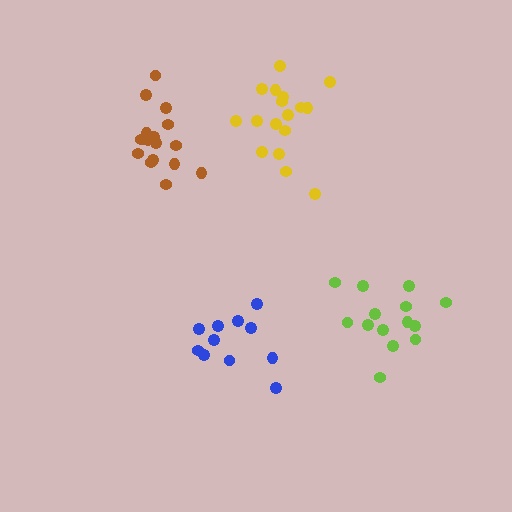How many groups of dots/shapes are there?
There are 4 groups.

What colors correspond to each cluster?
The clusters are colored: lime, blue, brown, yellow.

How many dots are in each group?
Group 1: 14 dots, Group 2: 11 dots, Group 3: 17 dots, Group 4: 17 dots (59 total).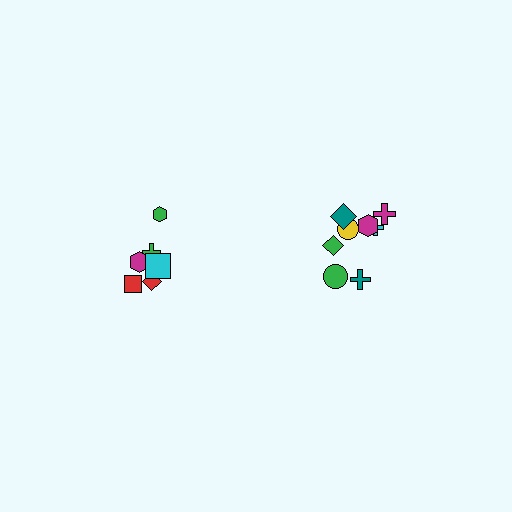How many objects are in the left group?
There are 6 objects.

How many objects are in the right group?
There are 8 objects.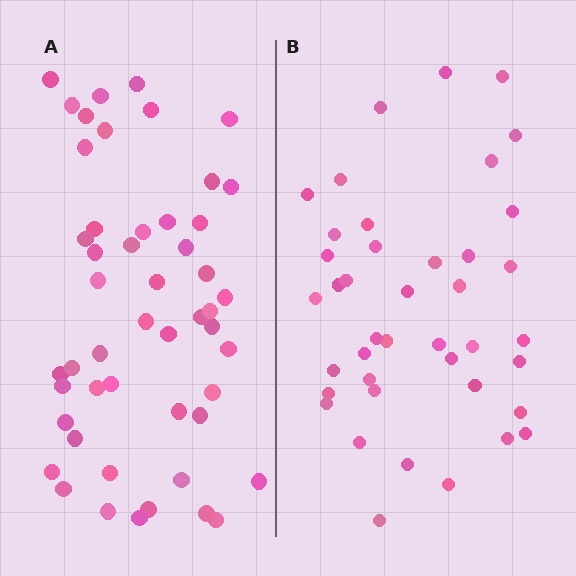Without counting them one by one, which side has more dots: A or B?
Region A (the left region) has more dots.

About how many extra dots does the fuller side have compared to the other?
Region A has roughly 8 or so more dots than region B.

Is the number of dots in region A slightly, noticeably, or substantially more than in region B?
Region A has only slightly more — the two regions are fairly close. The ratio is roughly 1.2 to 1.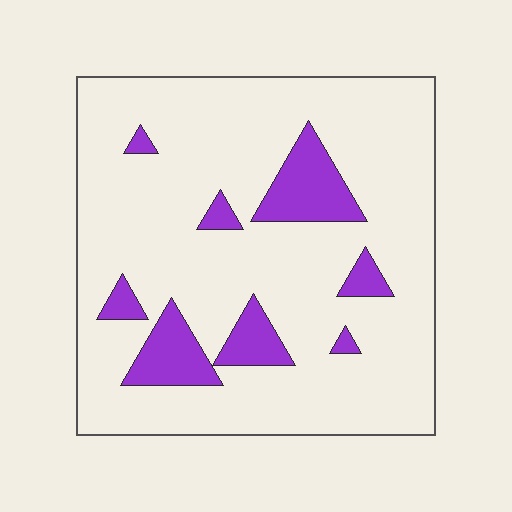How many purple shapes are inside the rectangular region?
8.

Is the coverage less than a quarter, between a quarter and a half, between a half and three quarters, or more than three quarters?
Less than a quarter.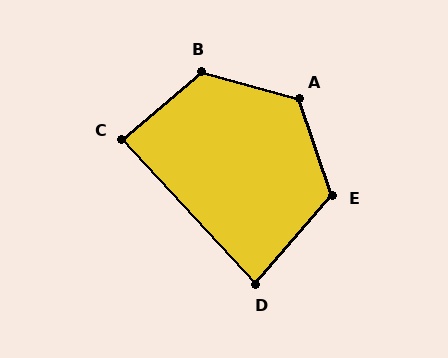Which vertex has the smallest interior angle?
D, at approximately 84 degrees.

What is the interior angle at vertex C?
Approximately 88 degrees (approximately right).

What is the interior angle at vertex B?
Approximately 124 degrees (obtuse).